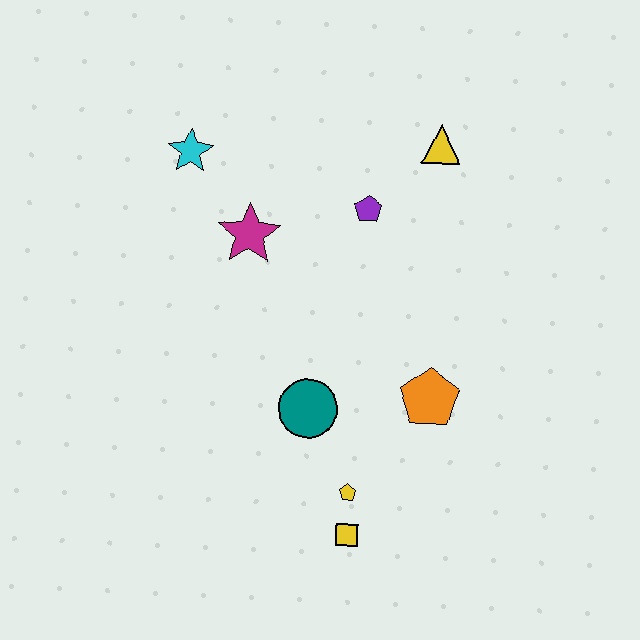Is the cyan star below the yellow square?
No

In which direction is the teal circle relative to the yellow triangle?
The teal circle is below the yellow triangle.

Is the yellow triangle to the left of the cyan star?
No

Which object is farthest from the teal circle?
The yellow triangle is farthest from the teal circle.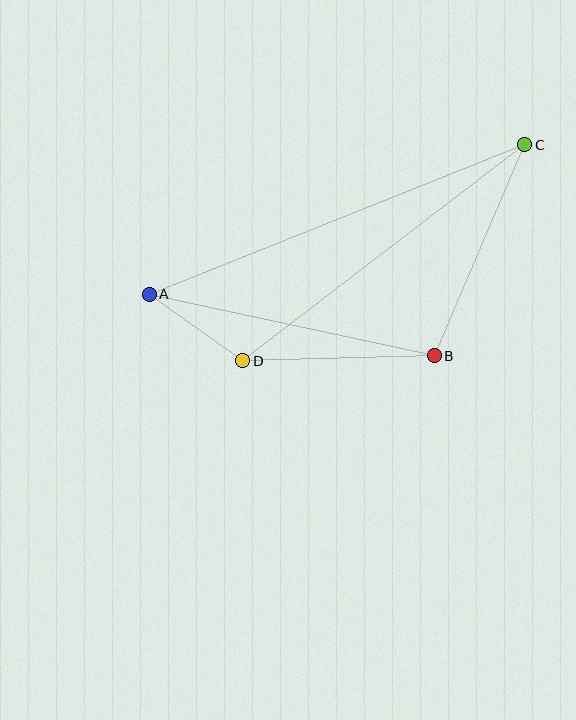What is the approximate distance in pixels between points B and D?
The distance between B and D is approximately 191 pixels.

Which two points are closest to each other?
Points A and D are closest to each other.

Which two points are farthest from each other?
Points A and C are farthest from each other.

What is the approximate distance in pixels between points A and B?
The distance between A and B is approximately 292 pixels.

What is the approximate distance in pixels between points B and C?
The distance between B and C is approximately 229 pixels.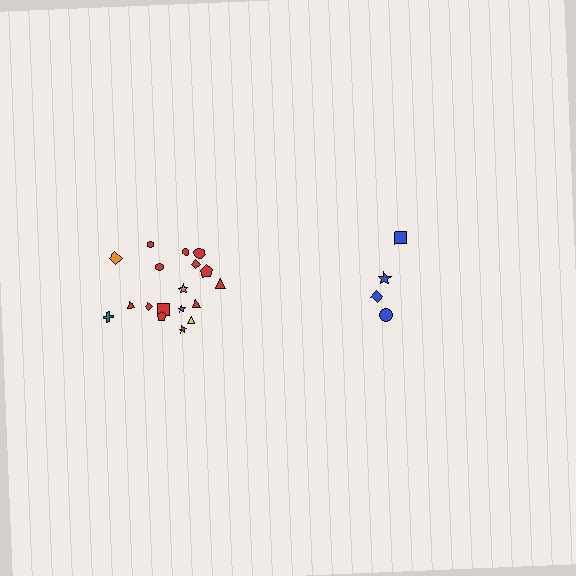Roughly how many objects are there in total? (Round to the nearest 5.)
Roughly 20 objects in total.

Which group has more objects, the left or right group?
The left group.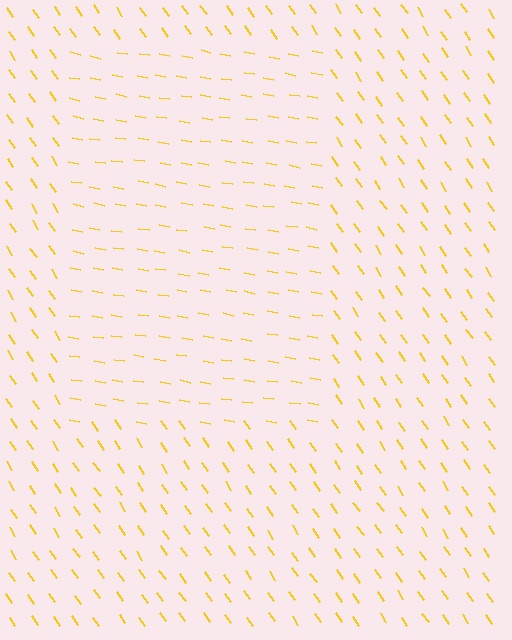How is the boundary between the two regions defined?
The boundary is defined purely by a change in line orientation (approximately 45 degrees difference). All lines are the same color and thickness.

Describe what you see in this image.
The image is filled with small yellow line segments. A rectangle region in the image has lines oriented differently from the surrounding lines, creating a visible texture boundary.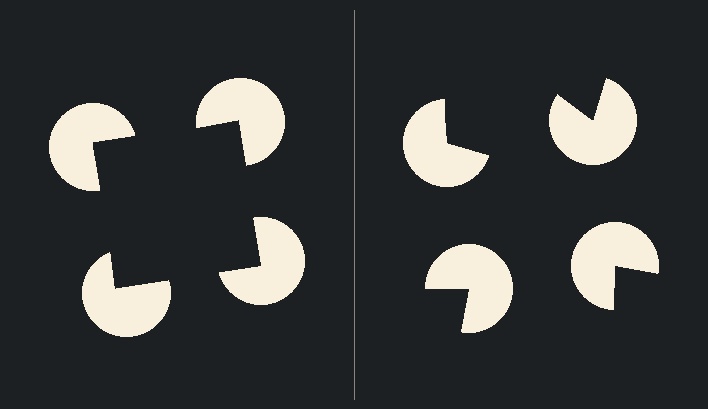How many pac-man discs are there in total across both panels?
8 — 4 on each side.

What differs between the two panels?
The pac-man discs are positioned identically on both sides; only the wedge orientations differ. On the left they align to a square; on the right they are misaligned.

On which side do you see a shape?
An illusory square appears on the left side. On the right side the wedge cuts are rotated, so no coherent shape forms.